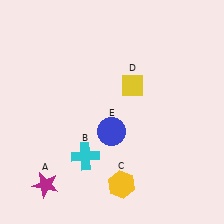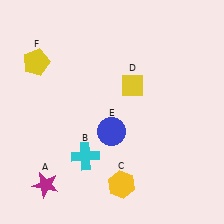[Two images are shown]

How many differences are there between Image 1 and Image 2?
There is 1 difference between the two images.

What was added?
A yellow pentagon (F) was added in Image 2.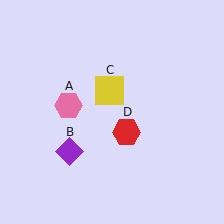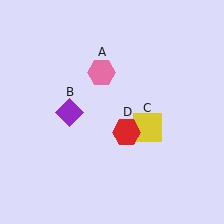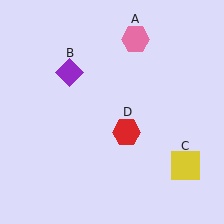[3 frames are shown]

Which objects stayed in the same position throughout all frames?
Red hexagon (object D) remained stationary.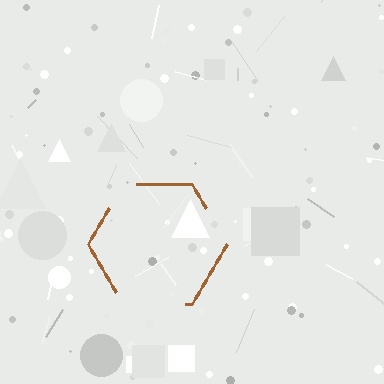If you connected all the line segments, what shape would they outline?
They would outline a hexagon.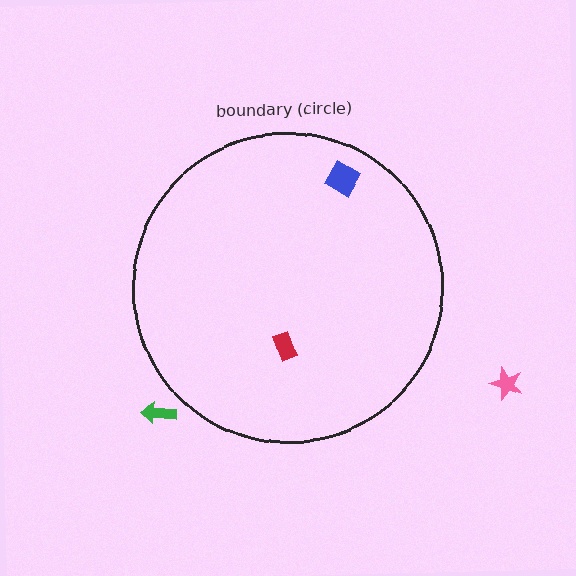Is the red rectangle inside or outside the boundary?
Inside.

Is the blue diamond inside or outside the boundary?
Inside.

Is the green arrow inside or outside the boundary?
Outside.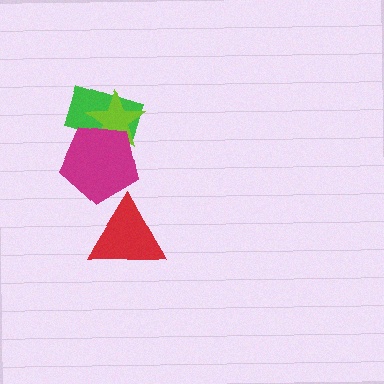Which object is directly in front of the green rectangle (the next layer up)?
The lime star is directly in front of the green rectangle.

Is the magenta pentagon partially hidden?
No, no other shape covers it.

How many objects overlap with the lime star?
2 objects overlap with the lime star.